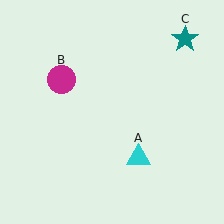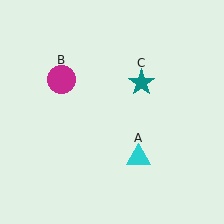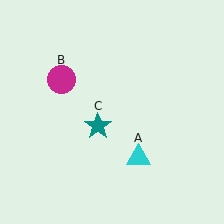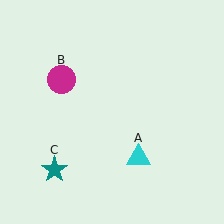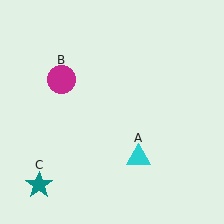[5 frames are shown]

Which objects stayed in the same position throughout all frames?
Cyan triangle (object A) and magenta circle (object B) remained stationary.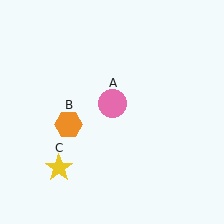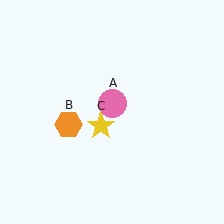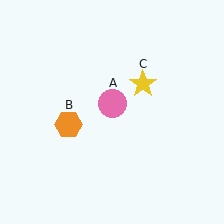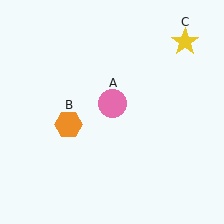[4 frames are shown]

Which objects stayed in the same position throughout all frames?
Pink circle (object A) and orange hexagon (object B) remained stationary.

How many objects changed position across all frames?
1 object changed position: yellow star (object C).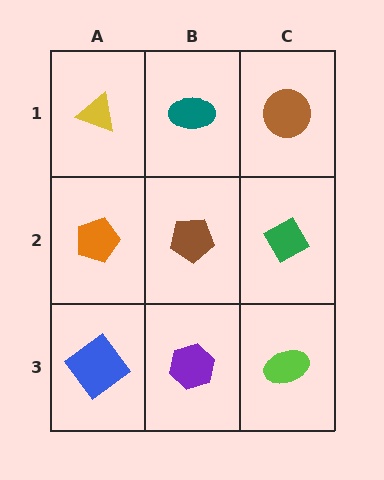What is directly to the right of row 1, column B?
A brown circle.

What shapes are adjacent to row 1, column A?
An orange pentagon (row 2, column A), a teal ellipse (row 1, column B).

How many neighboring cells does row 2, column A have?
3.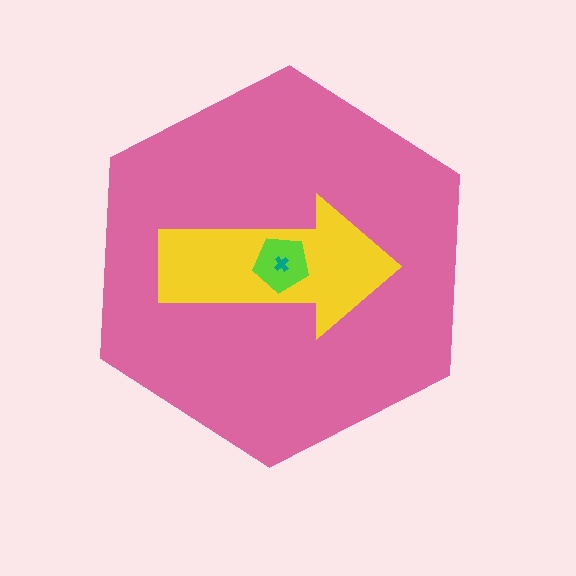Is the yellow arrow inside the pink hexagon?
Yes.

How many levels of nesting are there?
4.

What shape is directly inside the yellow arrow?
The lime pentagon.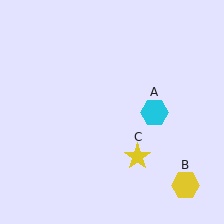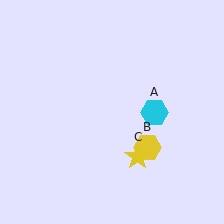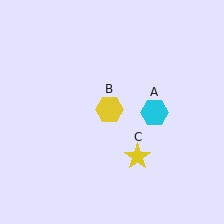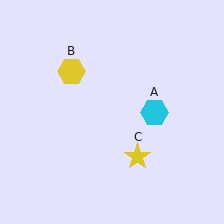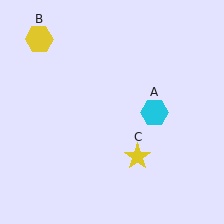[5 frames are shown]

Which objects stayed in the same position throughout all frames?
Cyan hexagon (object A) and yellow star (object C) remained stationary.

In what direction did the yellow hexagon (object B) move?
The yellow hexagon (object B) moved up and to the left.